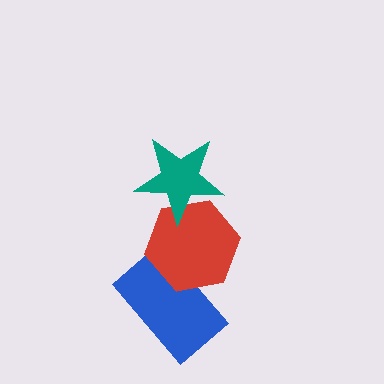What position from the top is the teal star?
The teal star is 1st from the top.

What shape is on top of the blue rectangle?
The red hexagon is on top of the blue rectangle.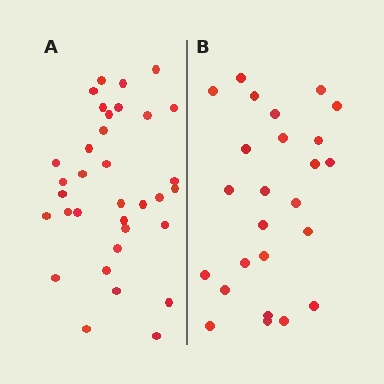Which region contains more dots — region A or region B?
Region A (the left region) has more dots.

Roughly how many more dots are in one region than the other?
Region A has roughly 8 or so more dots than region B.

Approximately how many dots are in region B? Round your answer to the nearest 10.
About 20 dots. (The exact count is 25, which rounds to 20.)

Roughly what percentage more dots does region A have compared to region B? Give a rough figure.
About 35% more.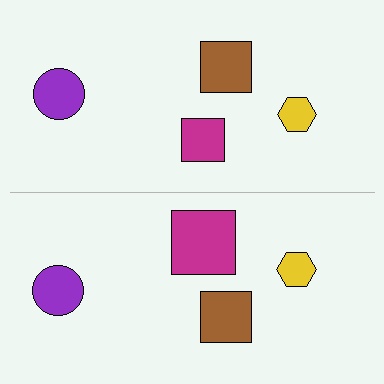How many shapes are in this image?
There are 8 shapes in this image.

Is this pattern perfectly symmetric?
No, the pattern is not perfectly symmetric. The magenta square on the bottom side has a different size than its mirror counterpart.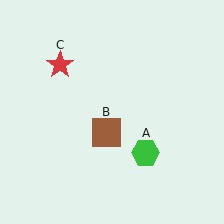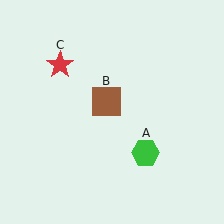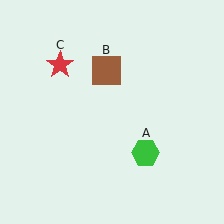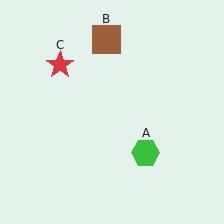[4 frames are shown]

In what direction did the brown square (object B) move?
The brown square (object B) moved up.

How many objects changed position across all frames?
1 object changed position: brown square (object B).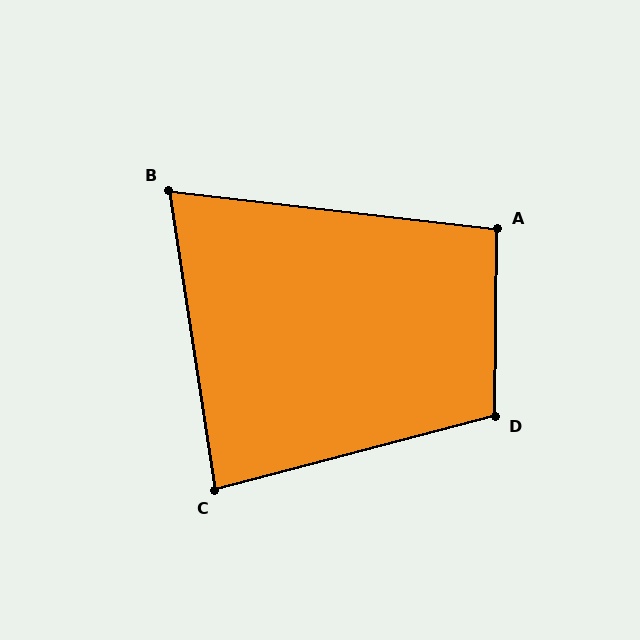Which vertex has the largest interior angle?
D, at approximately 106 degrees.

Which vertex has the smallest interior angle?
B, at approximately 74 degrees.